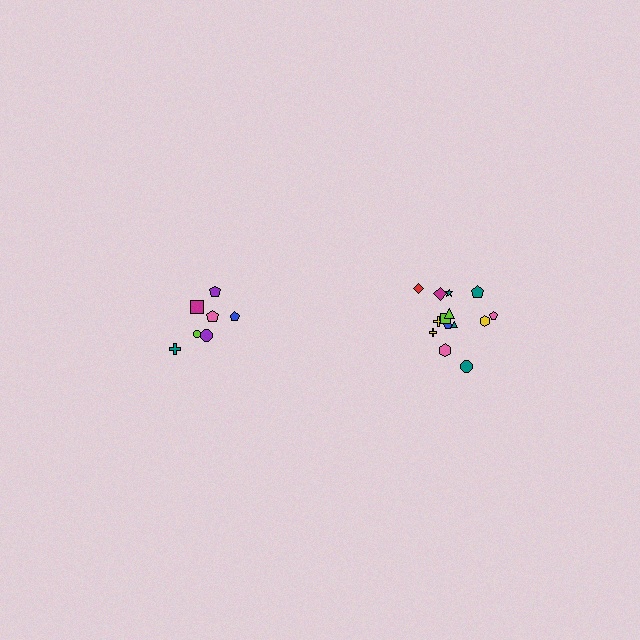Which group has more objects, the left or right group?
The right group.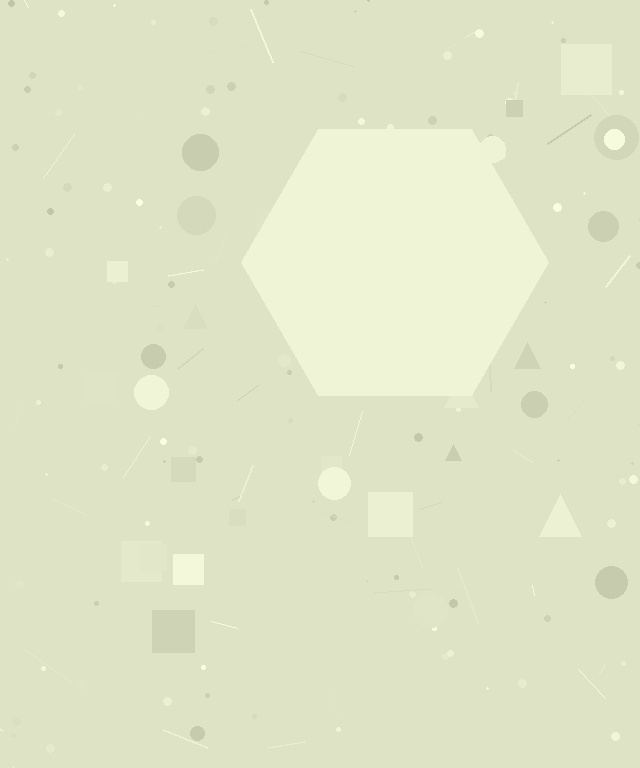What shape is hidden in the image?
A hexagon is hidden in the image.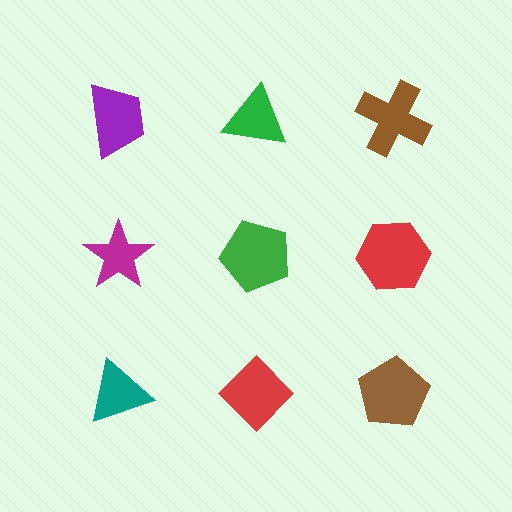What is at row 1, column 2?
A green triangle.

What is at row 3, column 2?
A red diamond.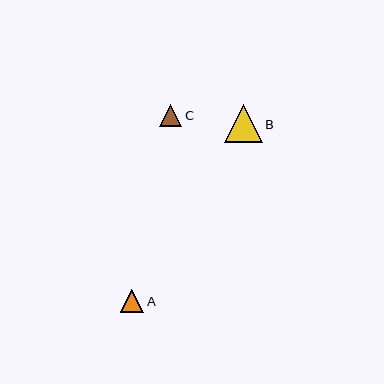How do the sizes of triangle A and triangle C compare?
Triangle A and triangle C are approximately the same size.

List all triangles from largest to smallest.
From largest to smallest: B, A, C.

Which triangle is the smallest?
Triangle C is the smallest with a size of approximately 22 pixels.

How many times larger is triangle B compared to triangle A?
Triangle B is approximately 1.6 times the size of triangle A.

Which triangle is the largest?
Triangle B is the largest with a size of approximately 37 pixels.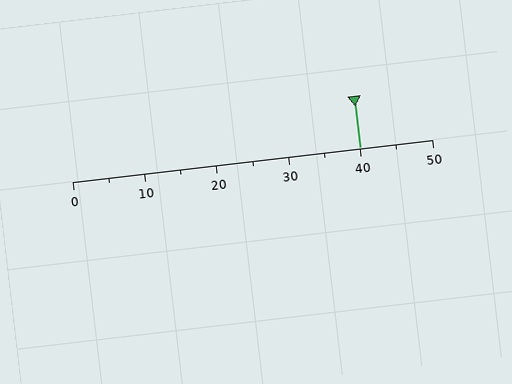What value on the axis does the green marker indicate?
The marker indicates approximately 40.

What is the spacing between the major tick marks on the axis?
The major ticks are spaced 10 apart.